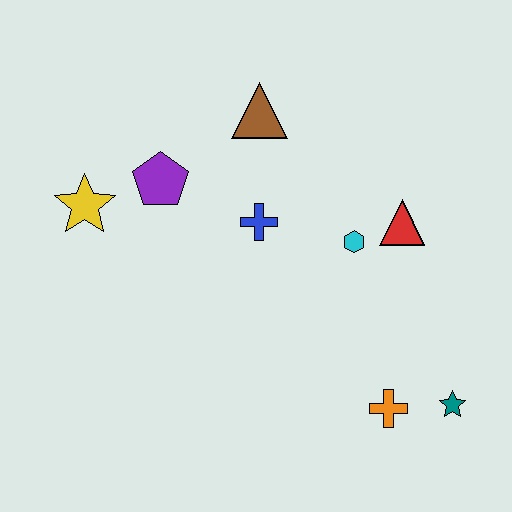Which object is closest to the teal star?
The orange cross is closest to the teal star.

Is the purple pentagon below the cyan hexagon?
No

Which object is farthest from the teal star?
The yellow star is farthest from the teal star.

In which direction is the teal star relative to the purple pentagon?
The teal star is to the right of the purple pentagon.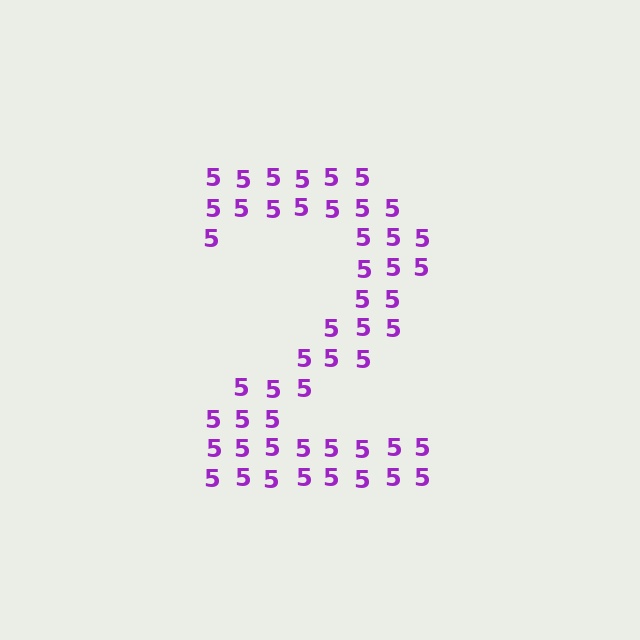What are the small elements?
The small elements are digit 5's.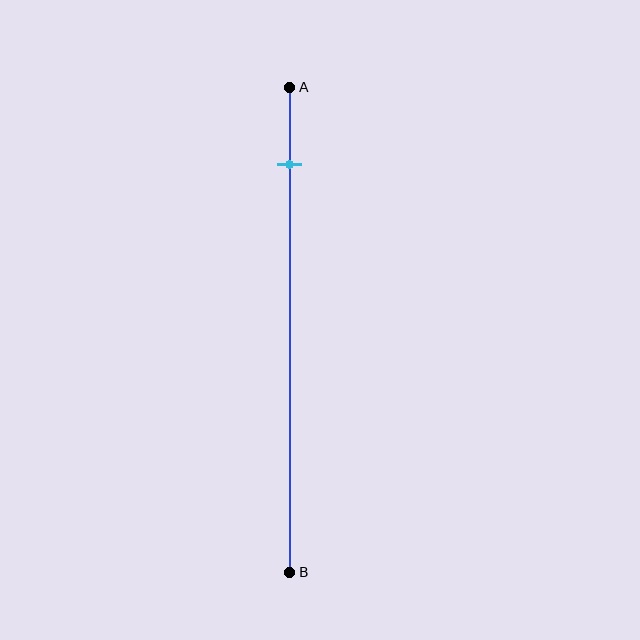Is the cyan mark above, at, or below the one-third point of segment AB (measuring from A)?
The cyan mark is above the one-third point of segment AB.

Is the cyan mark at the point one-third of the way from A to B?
No, the mark is at about 15% from A, not at the 33% one-third point.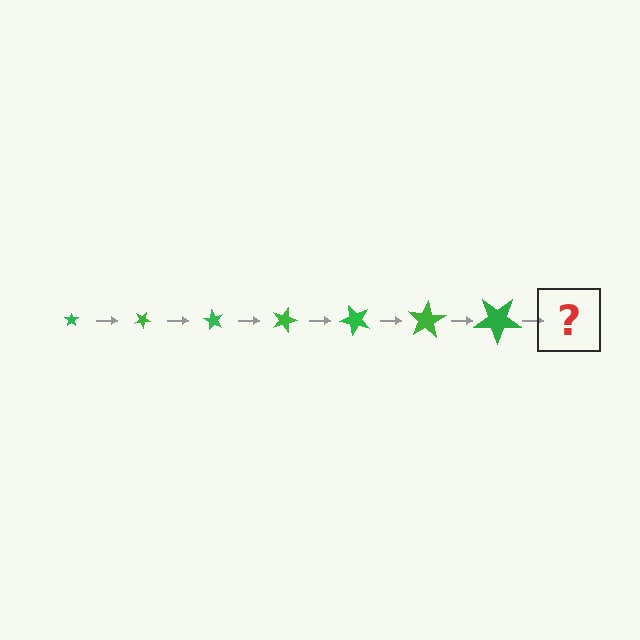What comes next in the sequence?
The next element should be a star, larger than the previous one and rotated 210 degrees from the start.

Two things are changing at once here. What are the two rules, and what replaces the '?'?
The two rules are that the star grows larger each step and it rotates 30 degrees each step. The '?' should be a star, larger than the previous one and rotated 210 degrees from the start.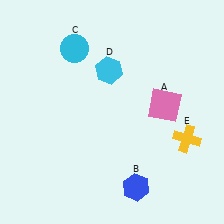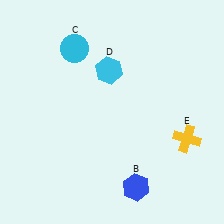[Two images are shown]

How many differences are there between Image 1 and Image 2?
There is 1 difference between the two images.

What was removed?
The pink square (A) was removed in Image 2.